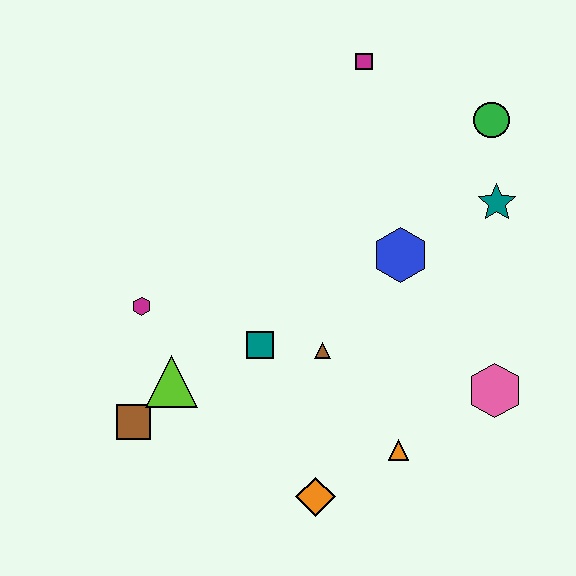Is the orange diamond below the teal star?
Yes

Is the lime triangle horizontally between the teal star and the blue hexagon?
No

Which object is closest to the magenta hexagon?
The lime triangle is closest to the magenta hexagon.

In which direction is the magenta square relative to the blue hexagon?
The magenta square is above the blue hexagon.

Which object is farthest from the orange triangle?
The magenta square is farthest from the orange triangle.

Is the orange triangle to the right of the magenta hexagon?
Yes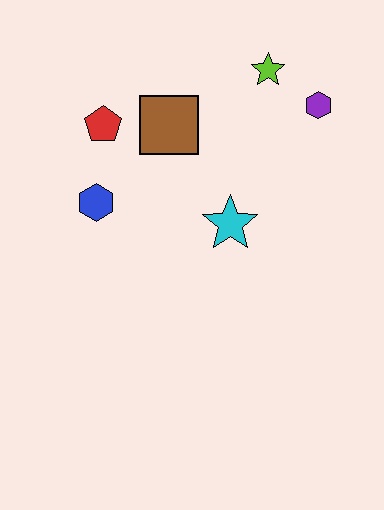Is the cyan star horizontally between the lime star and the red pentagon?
Yes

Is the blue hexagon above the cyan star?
Yes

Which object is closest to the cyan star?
The brown square is closest to the cyan star.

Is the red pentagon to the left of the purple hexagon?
Yes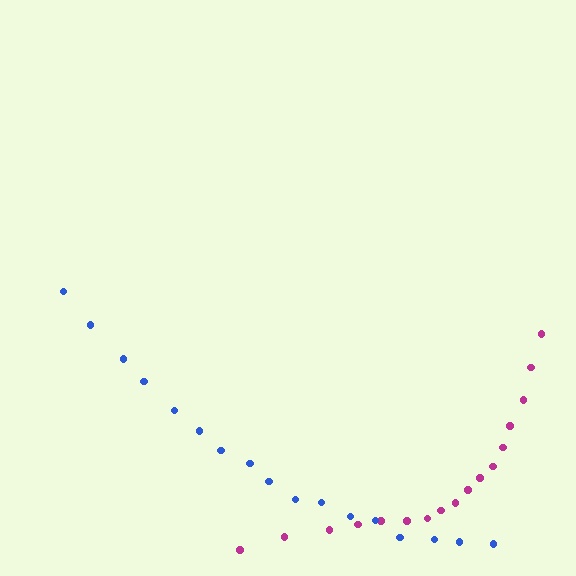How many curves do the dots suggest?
There are 2 distinct paths.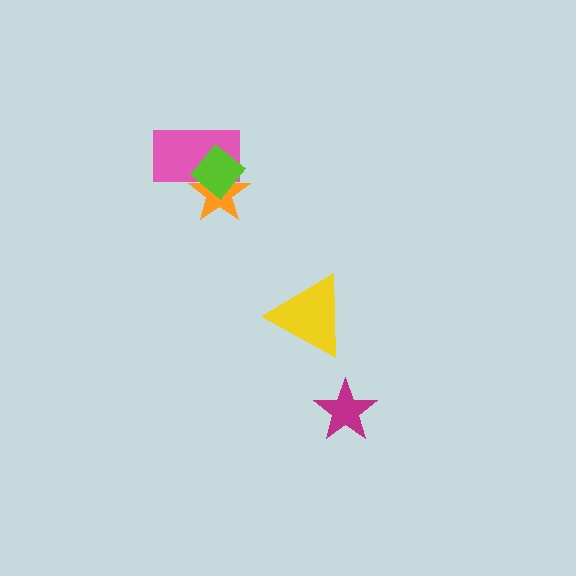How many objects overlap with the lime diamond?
2 objects overlap with the lime diamond.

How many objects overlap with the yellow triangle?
0 objects overlap with the yellow triangle.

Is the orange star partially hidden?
Yes, it is partially covered by another shape.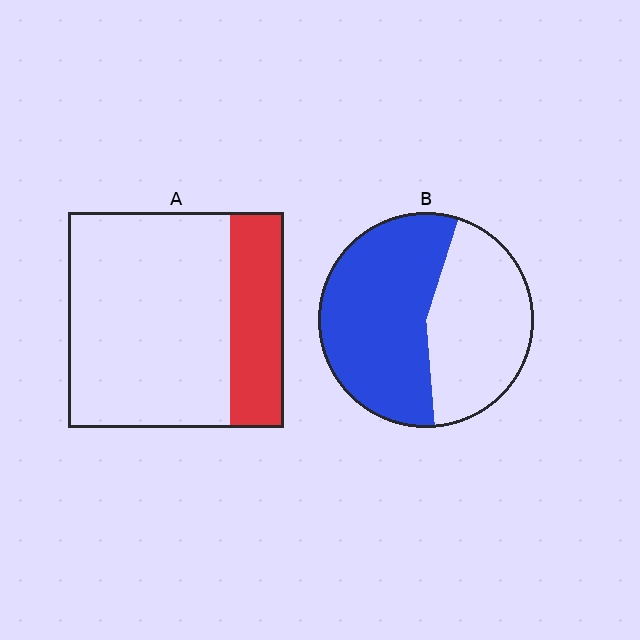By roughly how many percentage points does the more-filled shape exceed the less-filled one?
By roughly 30 percentage points (B over A).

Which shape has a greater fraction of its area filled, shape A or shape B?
Shape B.